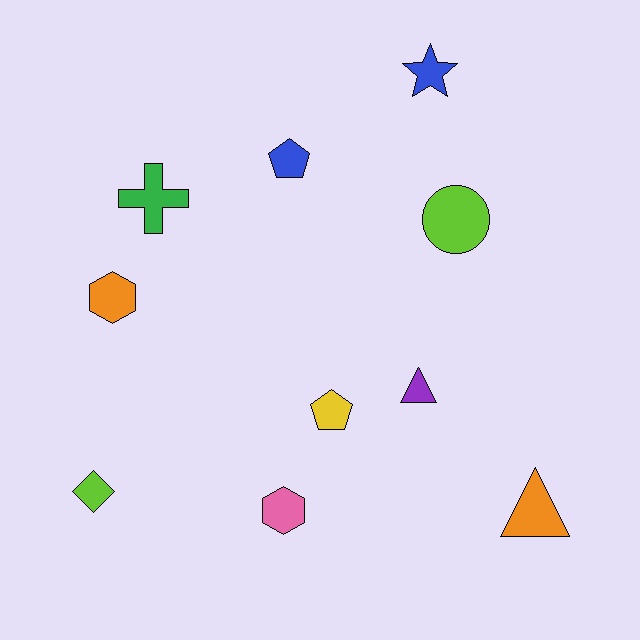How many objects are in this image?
There are 10 objects.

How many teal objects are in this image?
There are no teal objects.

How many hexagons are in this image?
There are 2 hexagons.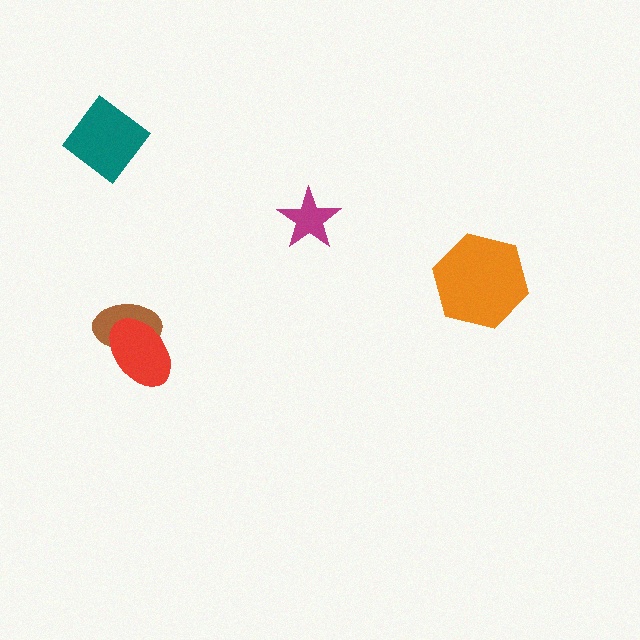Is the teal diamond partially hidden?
No, no other shape covers it.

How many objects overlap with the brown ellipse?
1 object overlaps with the brown ellipse.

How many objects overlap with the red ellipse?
1 object overlaps with the red ellipse.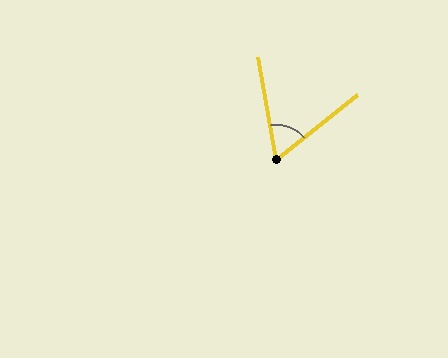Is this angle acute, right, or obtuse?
It is acute.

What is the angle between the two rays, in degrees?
Approximately 61 degrees.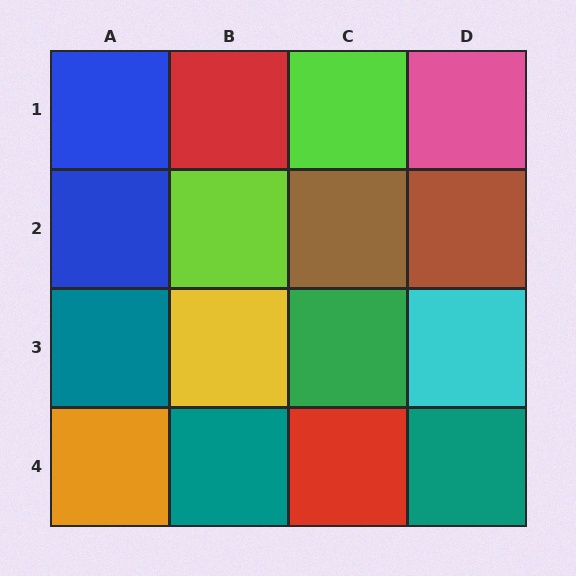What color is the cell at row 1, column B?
Red.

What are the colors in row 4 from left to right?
Orange, teal, red, teal.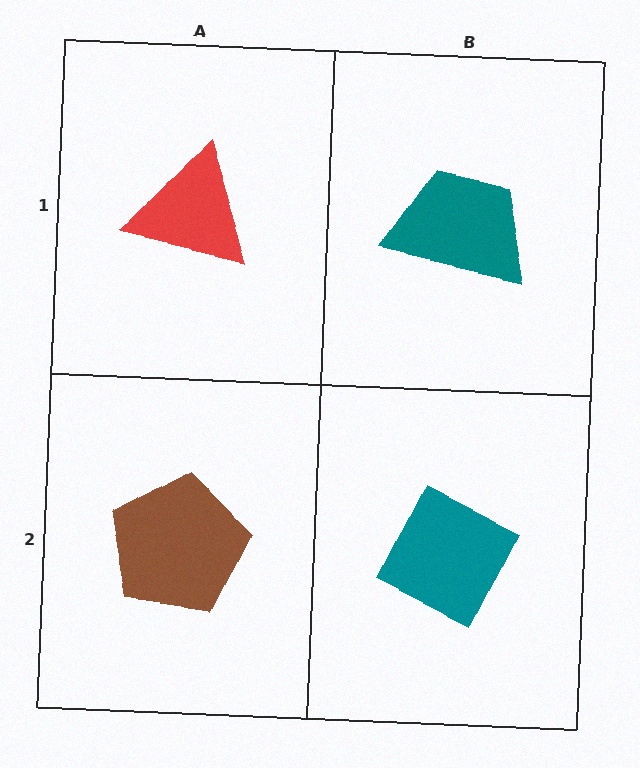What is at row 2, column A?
A brown pentagon.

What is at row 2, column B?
A teal diamond.